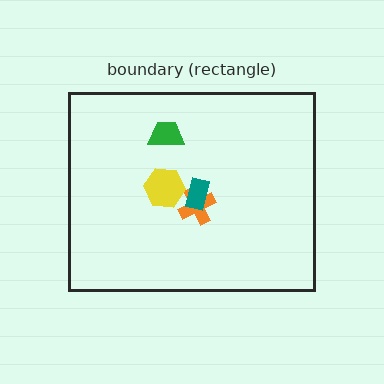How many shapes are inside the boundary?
4 inside, 0 outside.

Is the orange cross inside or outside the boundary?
Inside.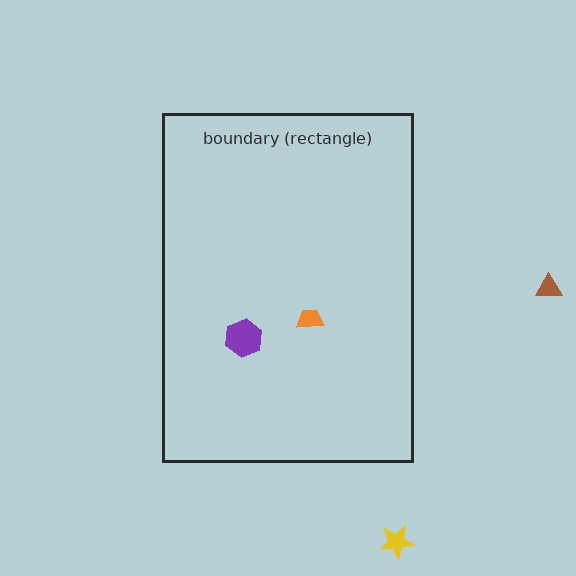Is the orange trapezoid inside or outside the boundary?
Inside.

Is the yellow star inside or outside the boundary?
Outside.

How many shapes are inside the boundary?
2 inside, 2 outside.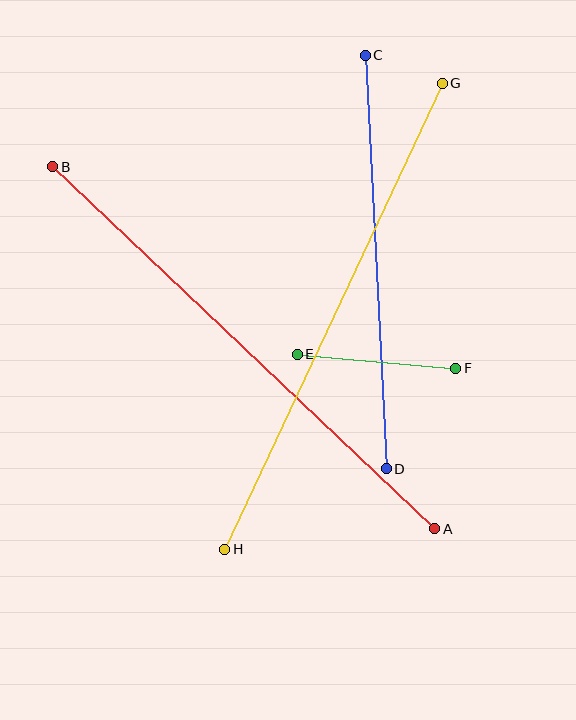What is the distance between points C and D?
The distance is approximately 414 pixels.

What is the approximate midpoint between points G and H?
The midpoint is at approximately (334, 316) pixels.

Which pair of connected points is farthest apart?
Points A and B are farthest apart.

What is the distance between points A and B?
The distance is approximately 526 pixels.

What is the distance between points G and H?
The distance is approximately 514 pixels.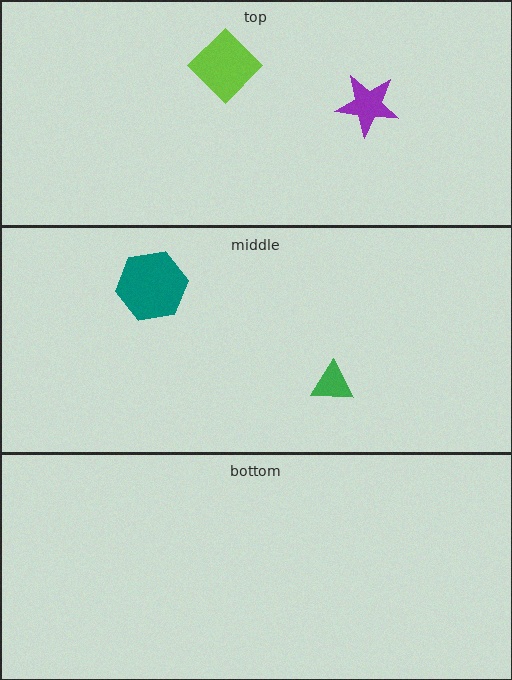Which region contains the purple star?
The top region.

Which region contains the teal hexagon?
The middle region.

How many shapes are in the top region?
2.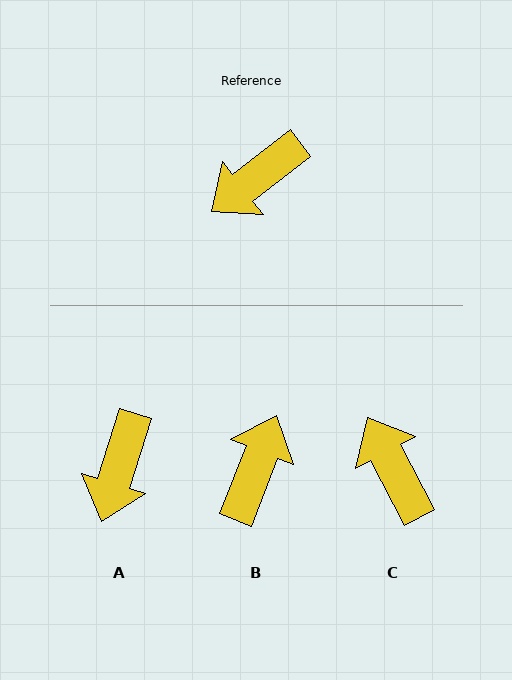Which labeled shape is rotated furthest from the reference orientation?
B, about 149 degrees away.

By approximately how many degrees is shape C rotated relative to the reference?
Approximately 100 degrees clockwise.